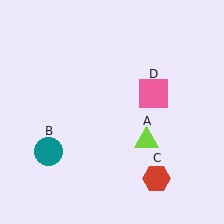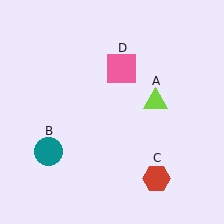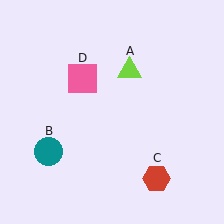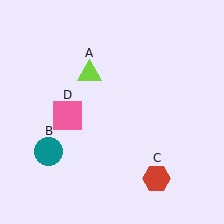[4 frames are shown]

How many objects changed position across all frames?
2 objects changed position: lime triangle (object A), pink square (object D).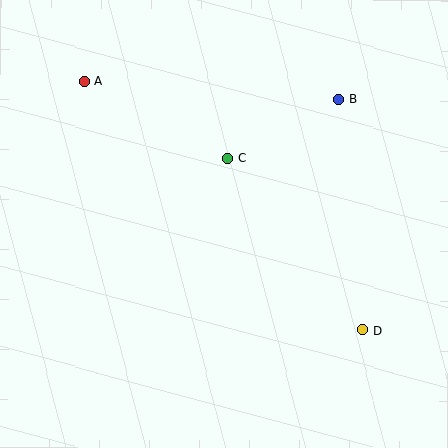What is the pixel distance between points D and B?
The distance between D and B is 232 pixels.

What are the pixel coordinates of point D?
Point D is at (363, 330).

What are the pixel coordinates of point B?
Point B is at (339, 100).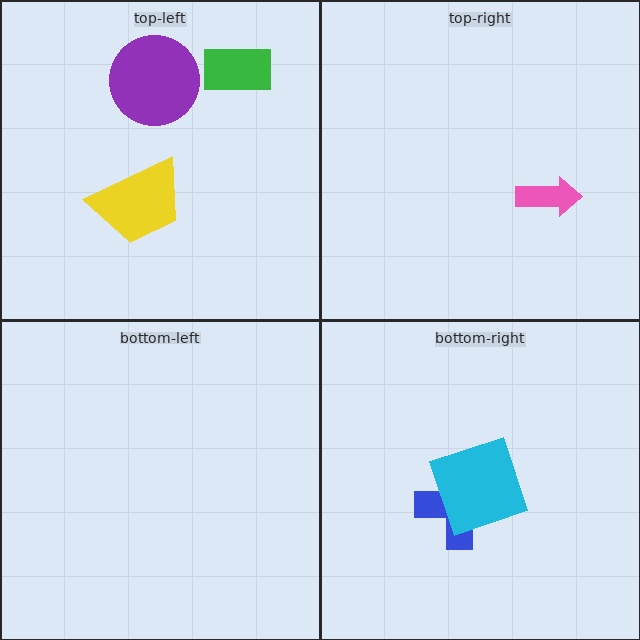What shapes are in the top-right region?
The pink arrow.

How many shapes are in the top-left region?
3.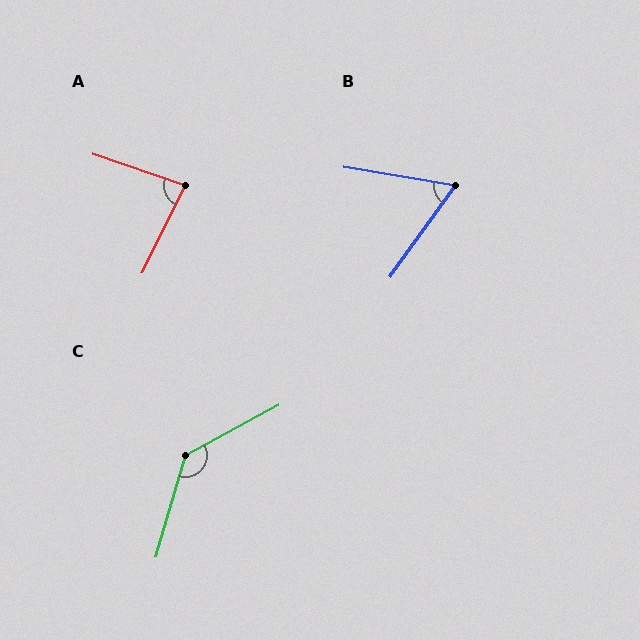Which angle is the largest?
C, at approximately 135 degrees.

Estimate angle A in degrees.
Approximately 82 degrees.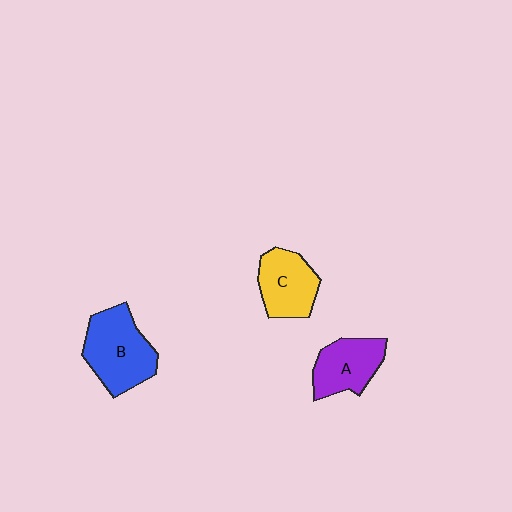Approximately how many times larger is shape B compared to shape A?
Approximately 1.4 times.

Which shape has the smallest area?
Shape A (purple).